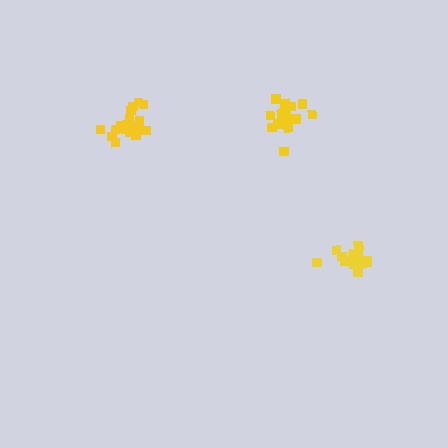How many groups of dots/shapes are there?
There are 3 groups.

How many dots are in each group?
Group 1: 19 dots, Group 2: 14 dots, Group 3: 20 dots (53 total).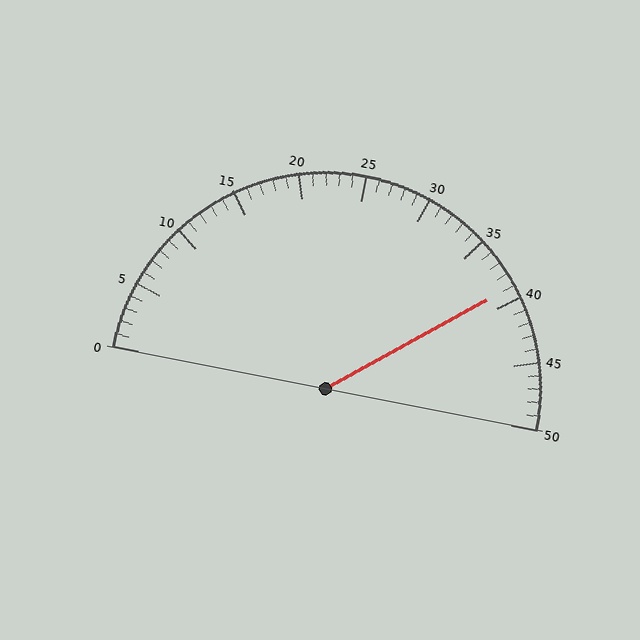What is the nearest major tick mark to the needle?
The nearest major tick mark is 40.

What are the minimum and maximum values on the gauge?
The gauge ranges from 0 to 50.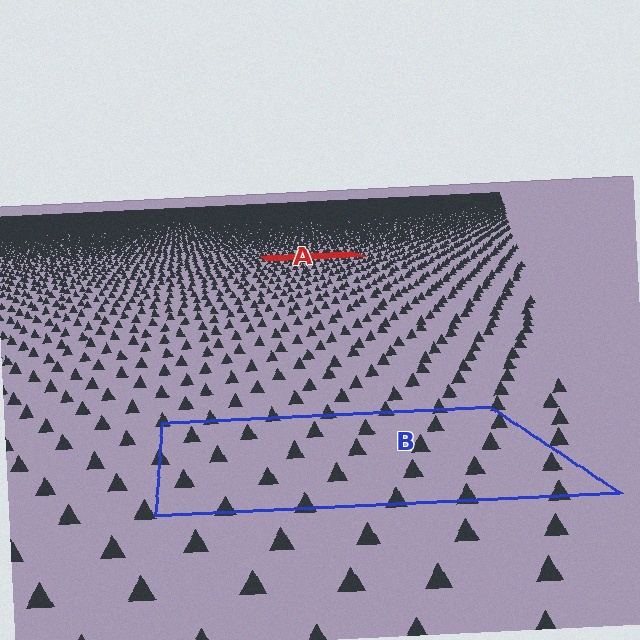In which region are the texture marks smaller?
The texture marks are smaller in region A, because it is farther away.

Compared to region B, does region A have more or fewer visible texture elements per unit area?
Region A has more texture elements per unit area — they are packed more densely because it is farther away.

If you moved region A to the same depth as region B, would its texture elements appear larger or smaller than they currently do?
They would appear larger. At a closer depth, the same texture elements are projected at a bigger on-screen size.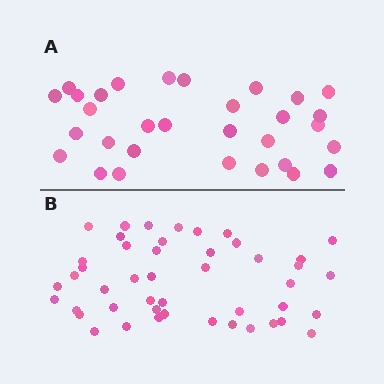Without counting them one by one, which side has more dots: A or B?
Region B (the bottom region) has more dots.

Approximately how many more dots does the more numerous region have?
Region B has approximately 15 more dots than region A.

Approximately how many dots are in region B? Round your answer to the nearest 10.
About 50 dots. (The exact count is 46, which rounds to 50.)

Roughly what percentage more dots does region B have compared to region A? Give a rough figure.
About 50% more.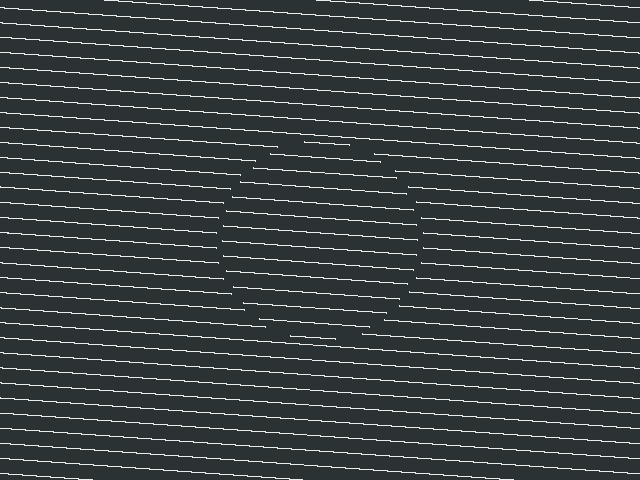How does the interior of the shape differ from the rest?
The interior of the shape contains the same grating, shifted by half a period — the contour is defined by the phase discontinuity where line-ends from the inner and outer gratings abut.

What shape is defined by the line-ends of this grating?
An illusory circle. The interior of the shape contains the same grating, shifted by half a period — the contour is defined by the phase discontinuity where line-ends from the inner and outer gratings abut.